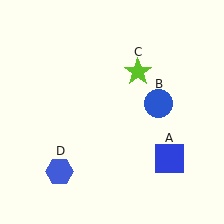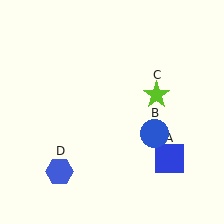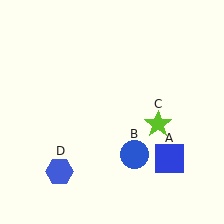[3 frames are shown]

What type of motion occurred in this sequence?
The blue circle (object B), lime star (object C) rotated clockwise around the center of the scene.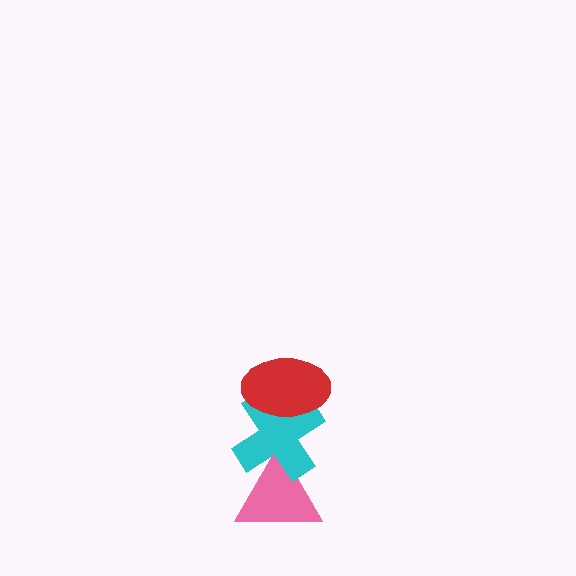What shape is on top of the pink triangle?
The cyan cross is on top of the pink triangle.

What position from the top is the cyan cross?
The cyan cross is 2nd from the top.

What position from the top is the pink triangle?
The pink triangle is 3rd from the top.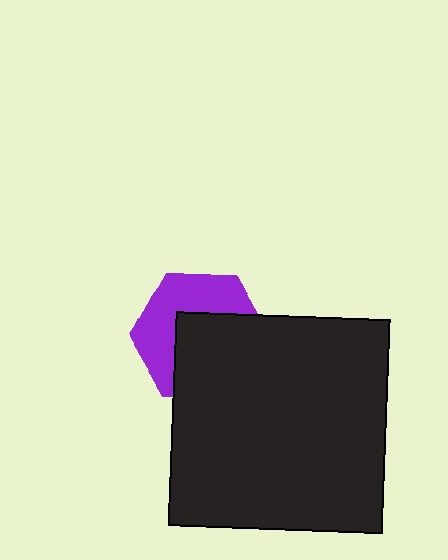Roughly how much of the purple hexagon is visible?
About half of it is visible (roughly 48%).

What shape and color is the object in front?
The object in front is a black square.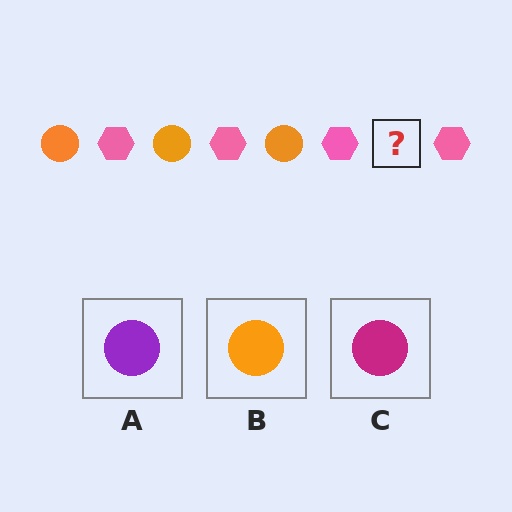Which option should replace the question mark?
Option B.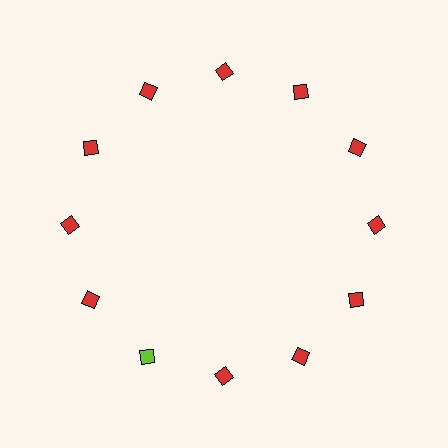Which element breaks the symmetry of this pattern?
The lime diamond at roughly the 7 o'clock position breaks the symmetry. All other shapes are red diamonds.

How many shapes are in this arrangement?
There are 12 shapes arranged in a ring pattern.